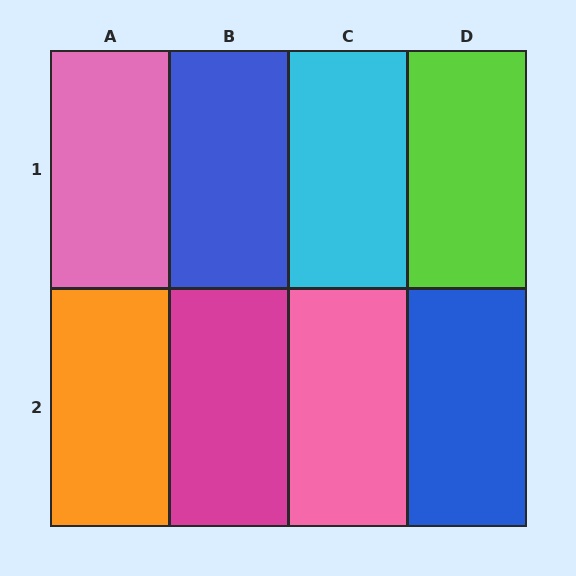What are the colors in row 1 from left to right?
Pink, blue, cyan, lime.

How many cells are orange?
1 cell is orange.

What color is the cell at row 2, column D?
Blue.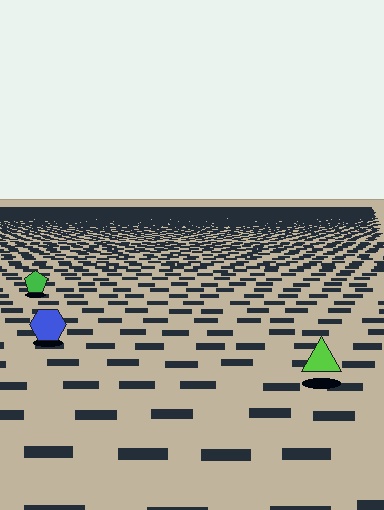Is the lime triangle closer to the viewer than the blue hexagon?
Yes. The lime triangle is closer — you can tell from the texture gradient: the ground texture is coarser near it.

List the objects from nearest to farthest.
From nearest to farthest: the lime triangle, the blue hexagon, the green pentagon.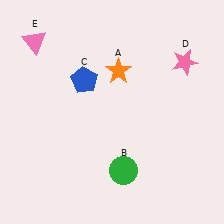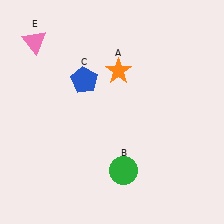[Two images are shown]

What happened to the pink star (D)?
The pink star (D) was removed in Image 2. It was in the top-right area of Image 1.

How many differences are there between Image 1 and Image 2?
There is 1 difference between the two images.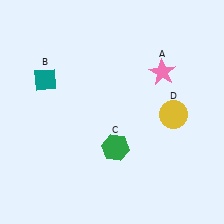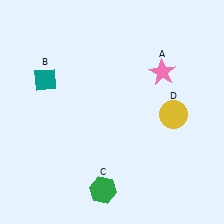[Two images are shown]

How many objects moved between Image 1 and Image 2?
1 object moved between the two images.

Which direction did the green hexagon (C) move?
The green hexagon (C) moved down.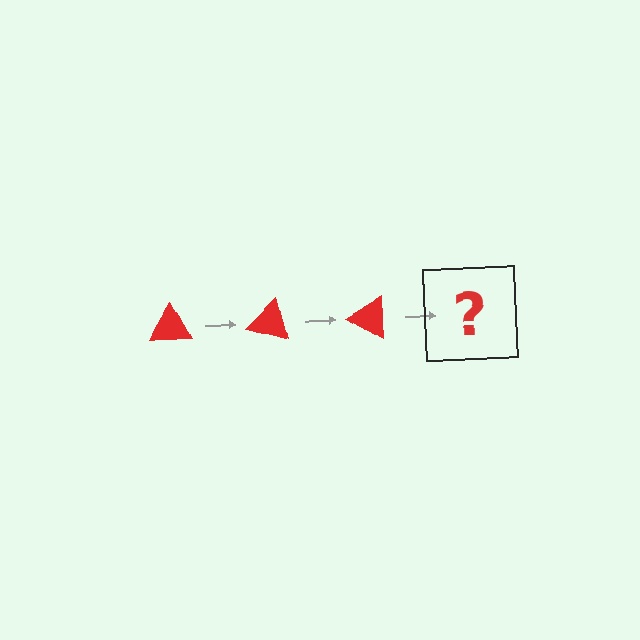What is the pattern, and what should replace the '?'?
The pattern is that the triangle rotates 15 degrees each step. The '?' should be a red triangle rotated 45 degrees.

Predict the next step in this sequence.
The next step is a red triangle rotated 45 degrees.